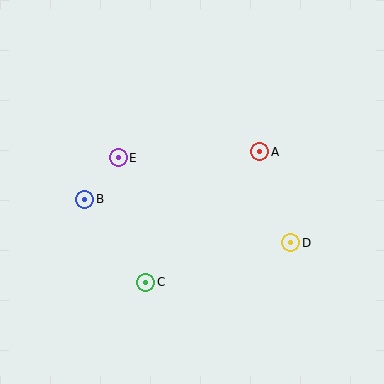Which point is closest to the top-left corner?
Point E is closest to the top-left corner.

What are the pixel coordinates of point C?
Point C is at (146, 282).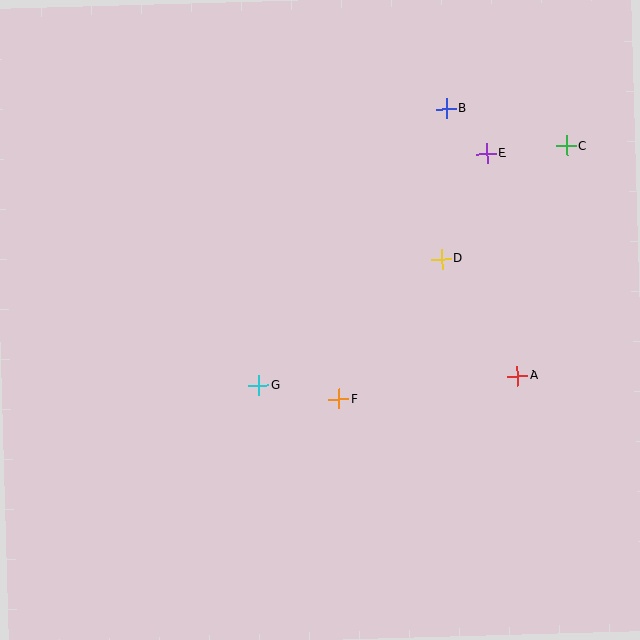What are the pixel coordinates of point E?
Point E is at (487, 154).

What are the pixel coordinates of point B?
Point B is at (446, 109).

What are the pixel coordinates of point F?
Point F is at (339, 399).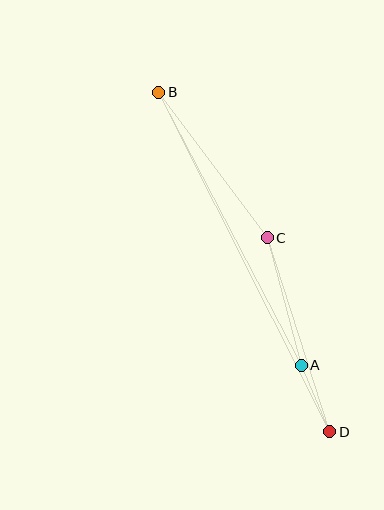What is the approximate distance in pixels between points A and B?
The distance between A and B is approximately 308 pixels.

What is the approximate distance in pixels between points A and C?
The distance between A and C is approximately 132 pixels.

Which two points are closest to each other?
Points A and D are closest to each other.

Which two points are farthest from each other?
Points B and D are farthest from each other.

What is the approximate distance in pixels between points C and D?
The distance between C and D is approximately 204 pixels.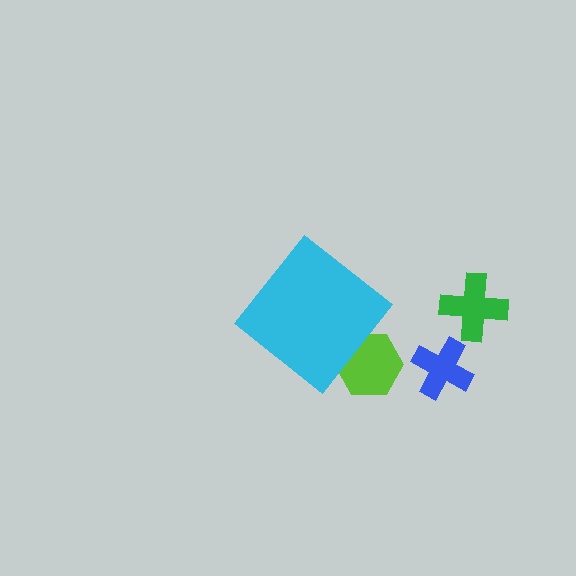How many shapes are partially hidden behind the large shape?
1 shape is partially hidden.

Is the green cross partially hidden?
No, the green cross is fully visible.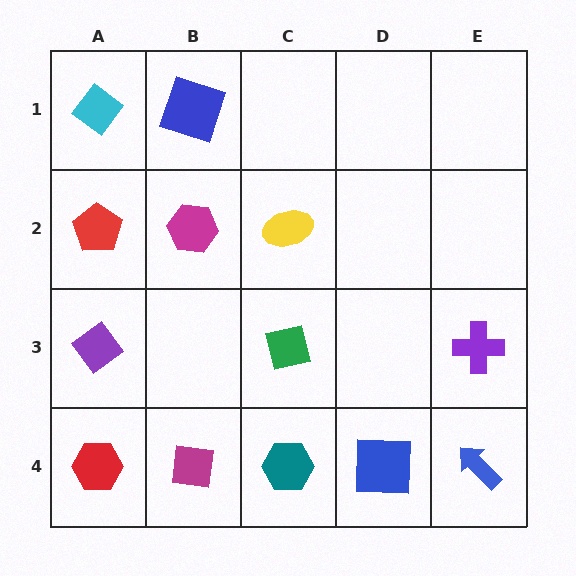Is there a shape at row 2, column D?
No, that cell is empty.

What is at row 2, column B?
A magenta hexagon.